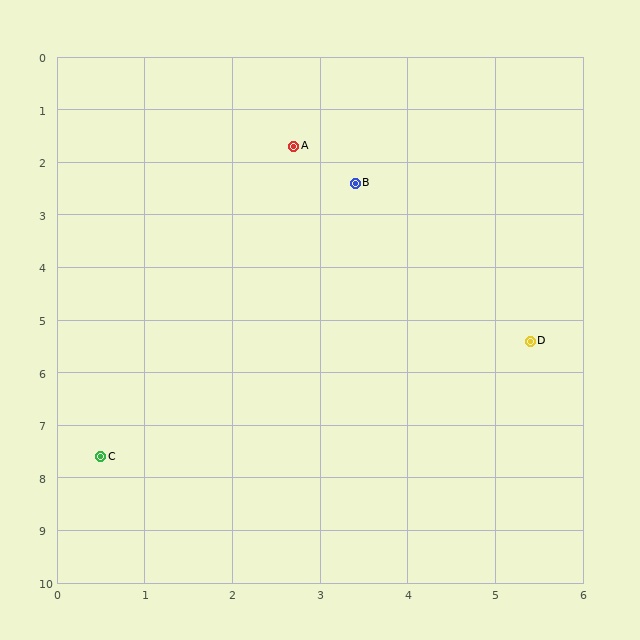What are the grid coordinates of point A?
Point A is at approximately (2.7, 1.7).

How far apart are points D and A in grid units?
Points D and A are about 4.6 grid units apart.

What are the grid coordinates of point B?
Point B is at approximately (3.4, 2.4).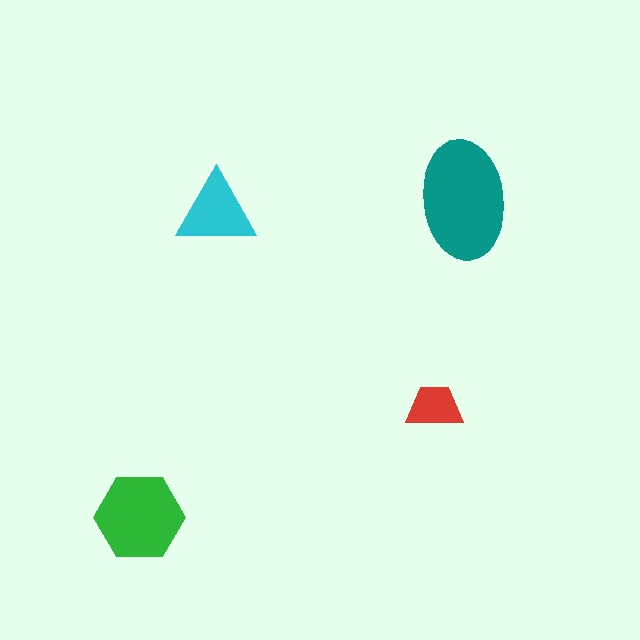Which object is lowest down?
The green hexagon is bottommost.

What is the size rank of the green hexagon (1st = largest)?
2nd.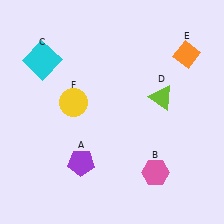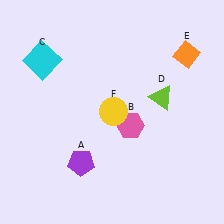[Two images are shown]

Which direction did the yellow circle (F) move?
The yellow circle (F) moved right.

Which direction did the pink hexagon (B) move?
The pink hexagon (B) moved up.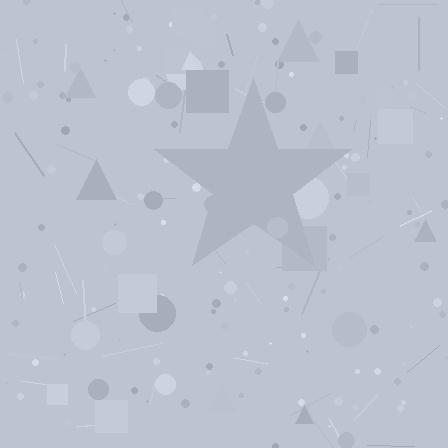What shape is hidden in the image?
A star is hidden in the image.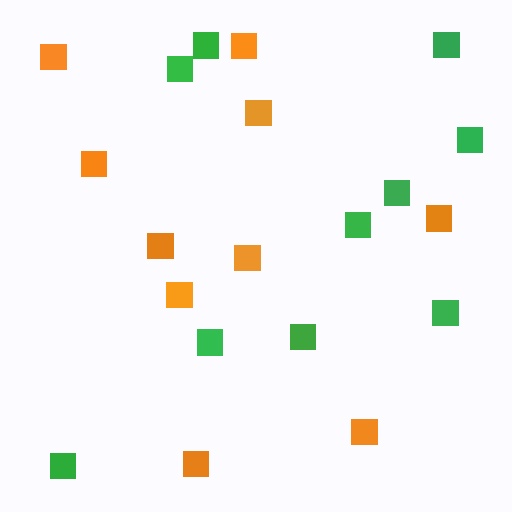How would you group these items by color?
There are 2 groups: one group of green squares (10) and one group of orange squares (10).